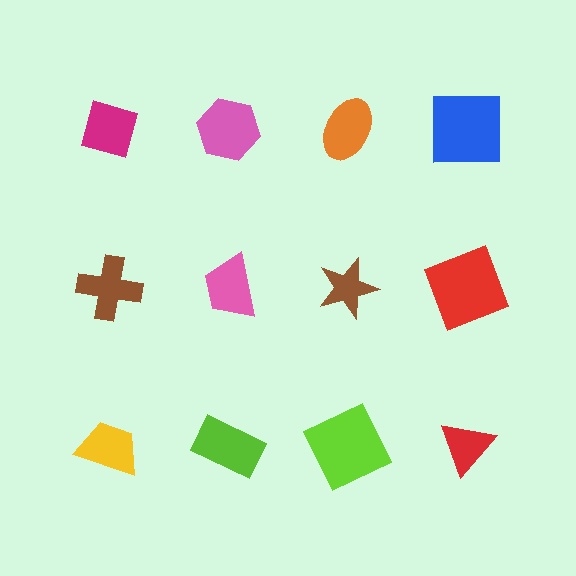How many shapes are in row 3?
4 shapes.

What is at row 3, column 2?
A lime rectangle.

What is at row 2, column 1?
A brown cross.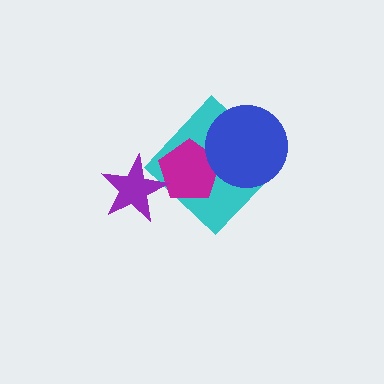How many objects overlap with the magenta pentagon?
3 objects overlap with the magenta pentagon.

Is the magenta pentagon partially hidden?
Yes, it is partially covered by another shape.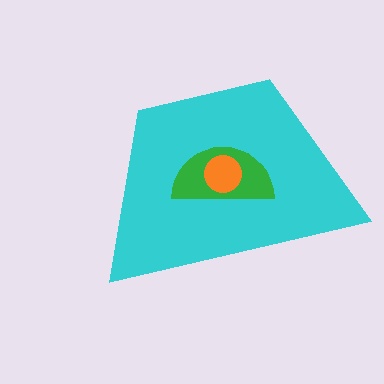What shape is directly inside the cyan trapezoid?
The green semicircle.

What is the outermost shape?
The cyan trapezoid.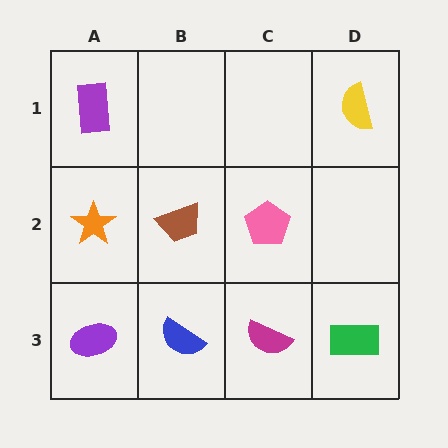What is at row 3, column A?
A purple ellipse.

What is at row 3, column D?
A green rectangle.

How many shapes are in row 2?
3 shapes.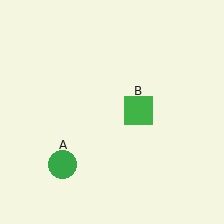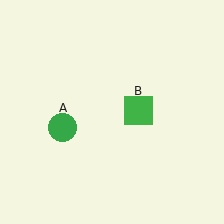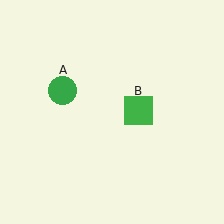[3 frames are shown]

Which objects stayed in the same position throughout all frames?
Green square (object B) remained stationary.